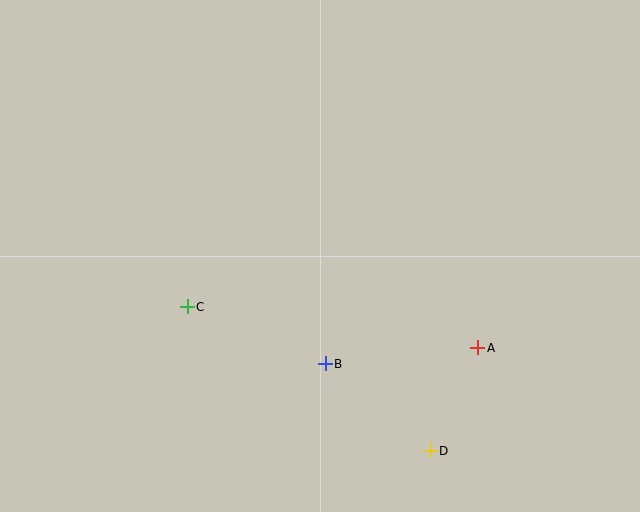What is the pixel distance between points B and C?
The distance between B and C is 150 pixels.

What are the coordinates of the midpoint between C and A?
The midpoint between C and A is at (332, 327).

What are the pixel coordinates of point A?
Point A is at (477, 348).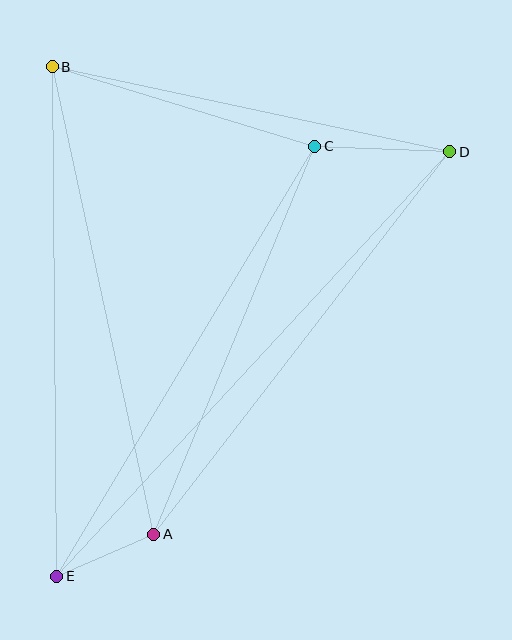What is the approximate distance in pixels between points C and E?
The distance between C and E is approximately 501 pixels.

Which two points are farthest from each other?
Points D and E are farthest from each other.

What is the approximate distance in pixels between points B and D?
The distance between B and D is approximately 407 pixels.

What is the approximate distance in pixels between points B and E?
The distance between B and E is approximately 510 pixels.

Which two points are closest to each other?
Points A and E are closest to each other.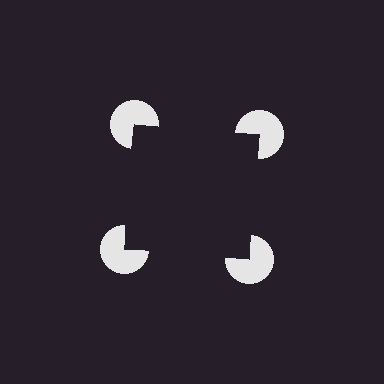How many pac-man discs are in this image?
There are 4 — one at each vertex of the illusory square.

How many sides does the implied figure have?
4 sides.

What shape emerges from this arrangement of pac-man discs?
An illusory square — its edges are inferred from the aligned wedge cuts in the pac-man discs, not physically drawn.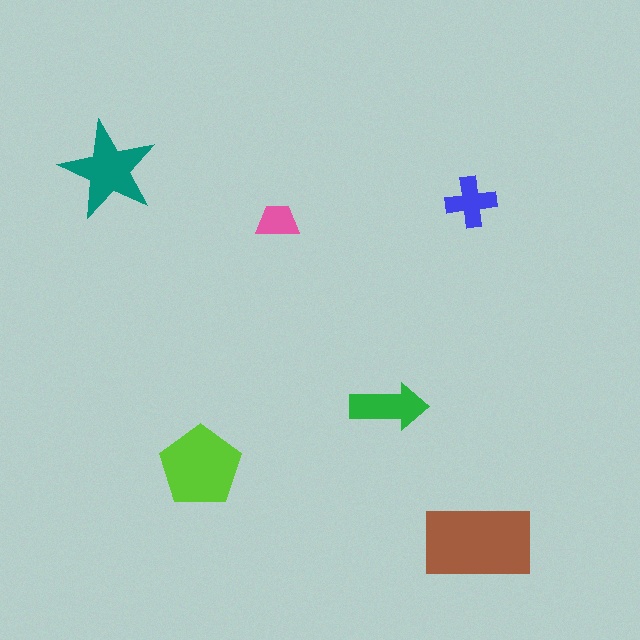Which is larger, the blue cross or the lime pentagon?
The lime pentagon.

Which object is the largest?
The brown rectangle.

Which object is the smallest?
The pink trapezoid.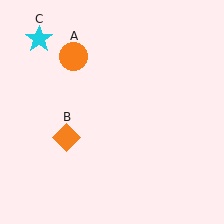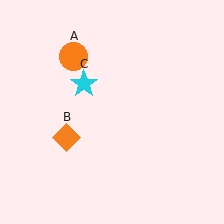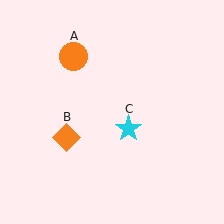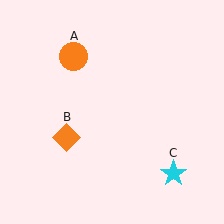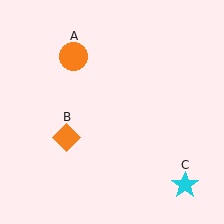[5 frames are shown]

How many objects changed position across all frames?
1 object changed position: cyan star (object C).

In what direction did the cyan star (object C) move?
The cyan star (object C) moved down and to the right.